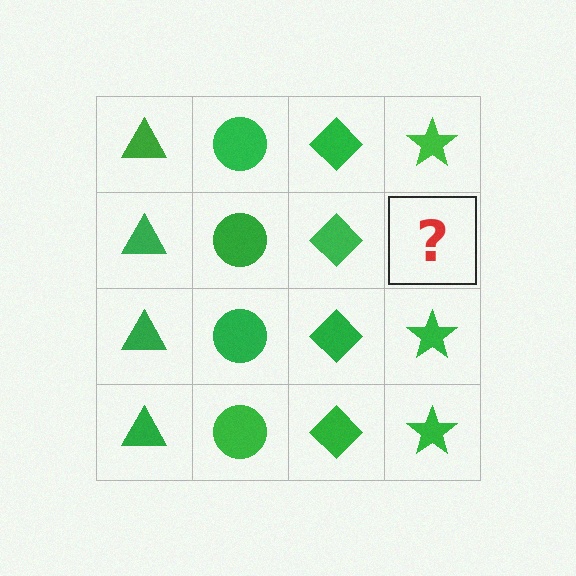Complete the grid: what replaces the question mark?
The question mark should be replaced with a green star.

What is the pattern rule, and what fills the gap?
The rule is that each column has a consistent shape. The gap should be filled with a green star.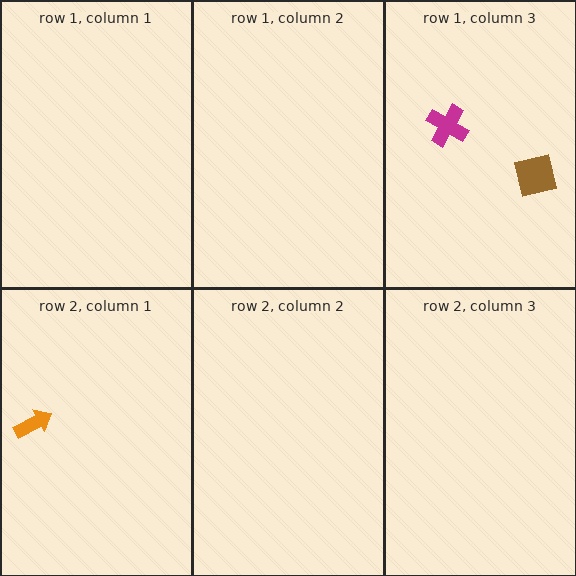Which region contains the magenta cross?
The row 1, column 3 region.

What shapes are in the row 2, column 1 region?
The orange arrow.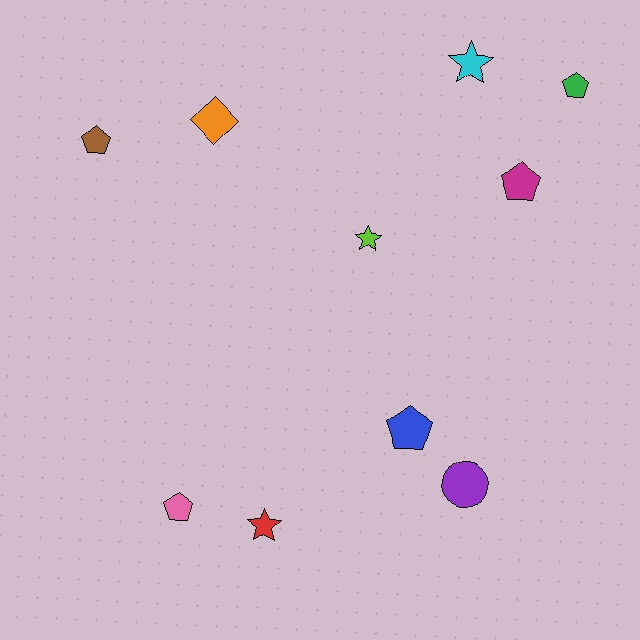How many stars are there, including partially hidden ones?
There are 3 stars.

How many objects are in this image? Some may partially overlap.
There are 10 objects.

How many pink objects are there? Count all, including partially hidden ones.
There is 1 pink object.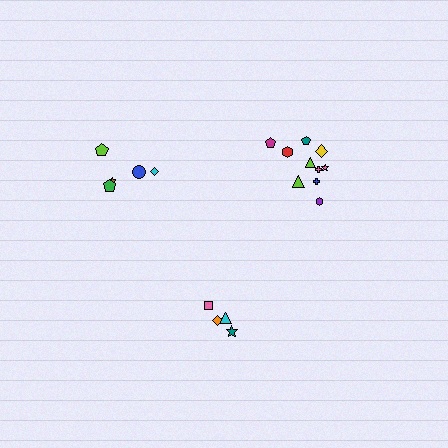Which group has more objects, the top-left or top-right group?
The top-right group.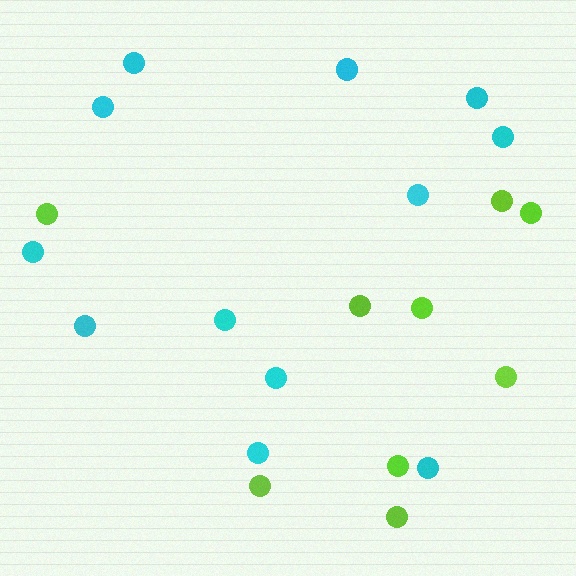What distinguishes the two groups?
There are 2 groups: one group of lime circles (9) and one group of cyan circles (12).